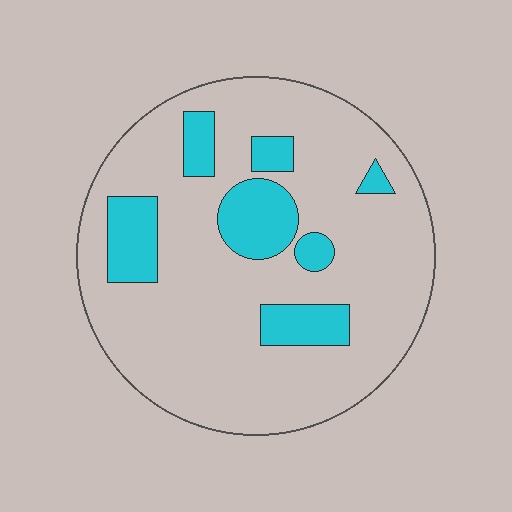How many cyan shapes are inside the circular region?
7.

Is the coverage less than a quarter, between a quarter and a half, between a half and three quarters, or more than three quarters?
Less than a quarter.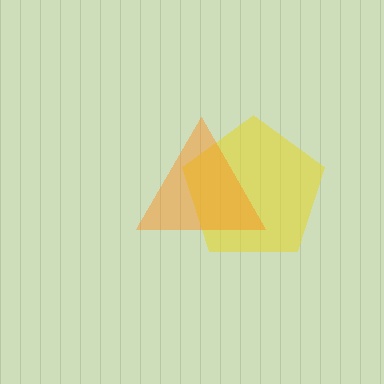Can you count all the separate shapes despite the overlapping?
Yes, there are 2 separate shapes.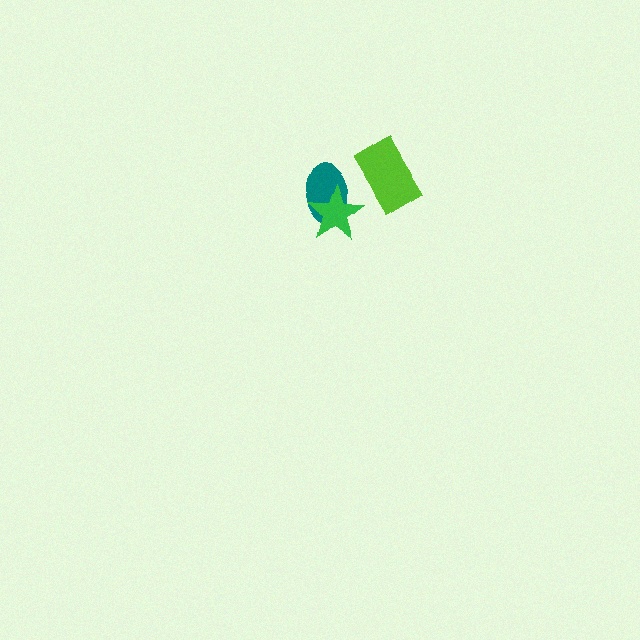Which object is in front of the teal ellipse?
The green star is in front of the teal ellipse.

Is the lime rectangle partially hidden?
No, no other shape covers it.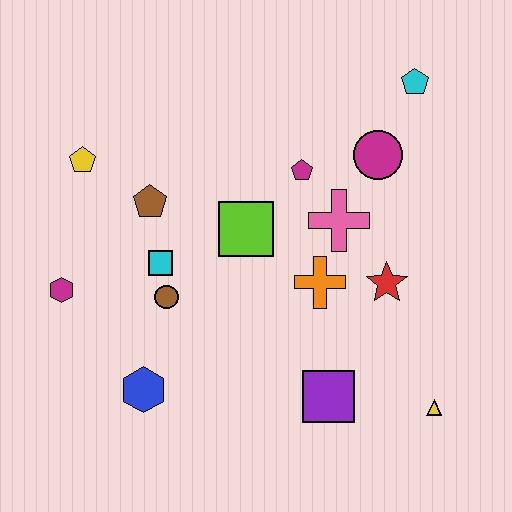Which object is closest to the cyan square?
The brown circle is closest to the cyan square.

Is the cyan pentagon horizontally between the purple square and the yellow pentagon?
No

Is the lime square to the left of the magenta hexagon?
No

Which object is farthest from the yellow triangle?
The yellow pentagon is farthest from the yellow triangle.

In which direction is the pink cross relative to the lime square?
The pink cross is to the right of the lime square.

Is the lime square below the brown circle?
No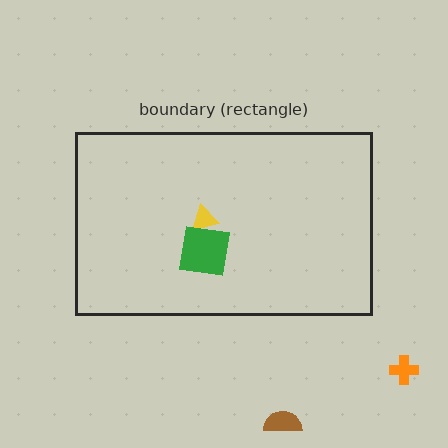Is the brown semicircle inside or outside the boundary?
Outside.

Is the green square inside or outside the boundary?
Inside.